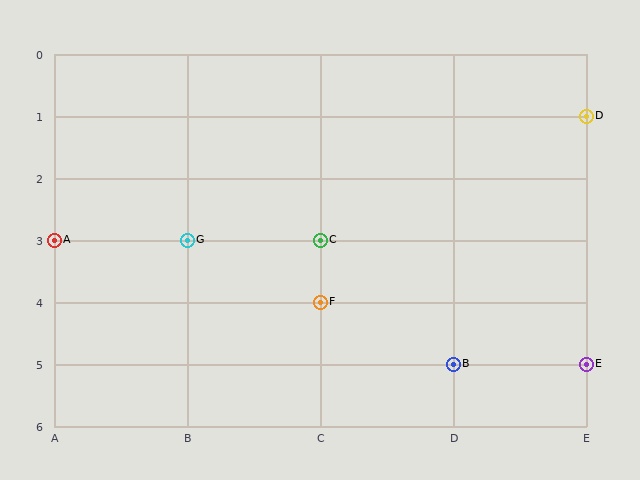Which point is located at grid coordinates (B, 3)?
Point G is at (B, 3).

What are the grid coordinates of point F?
Point F is at grid coordinates (C, 4).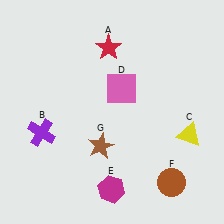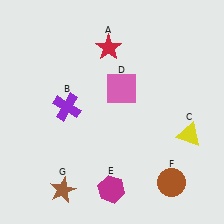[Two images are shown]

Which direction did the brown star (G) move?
The brown star (G) moved down.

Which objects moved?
The objects that moved are: the purple cross (B), the brown star (G).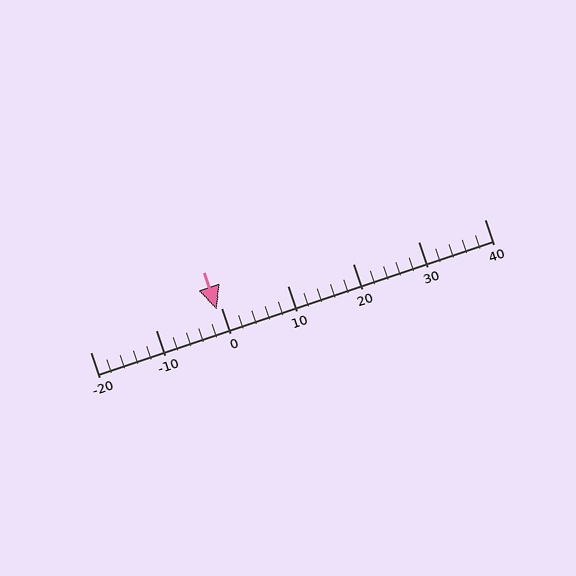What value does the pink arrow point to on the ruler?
The pink arrow points to approximately -1.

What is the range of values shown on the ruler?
The ruler shows values from -20 to 40.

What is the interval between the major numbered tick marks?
The major tick marks are spaced 10 units apart.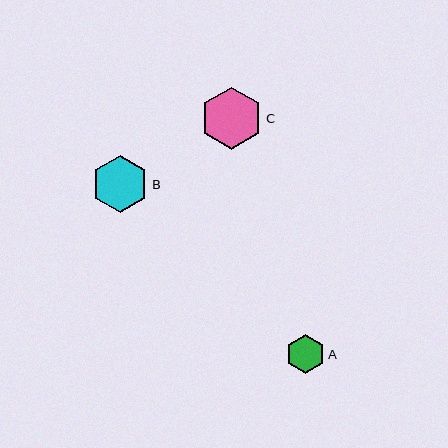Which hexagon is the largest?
Hexagon C is the largest with a size of approximately 62 pixels.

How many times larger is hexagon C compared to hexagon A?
Hexagon C is approximately 1.6 times the size of hexagon A.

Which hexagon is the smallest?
Hexagon A is the smallest with a size of approximately 39 pixels.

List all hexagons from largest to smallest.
From largest to smallest: C, B, A.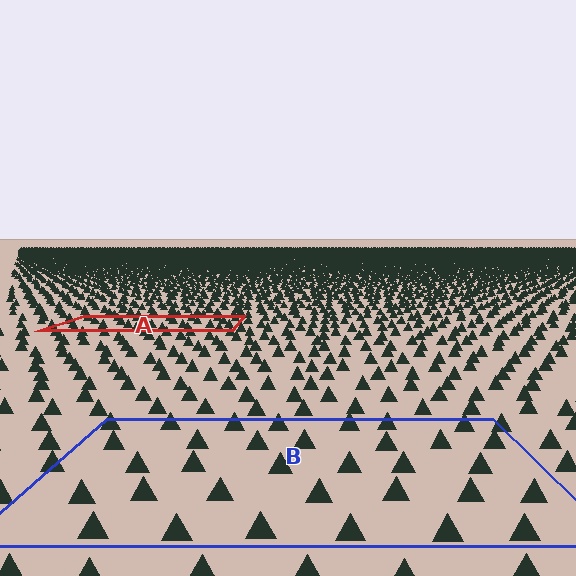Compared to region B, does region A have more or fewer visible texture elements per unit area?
Region A has more texture elements per unit area — they are packed more densely because it is farther away.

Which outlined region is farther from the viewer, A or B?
Region A is farther from the viewer — the texture elements inside it appear smaller and more densely packed.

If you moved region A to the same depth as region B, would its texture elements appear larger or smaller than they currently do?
They would appear larger. At a closer depth, the same texture elements are projected at a bigger on-screen size.